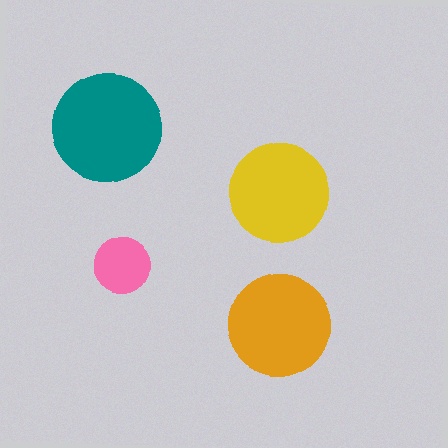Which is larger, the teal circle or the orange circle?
The teal one.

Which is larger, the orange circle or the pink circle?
The orange one.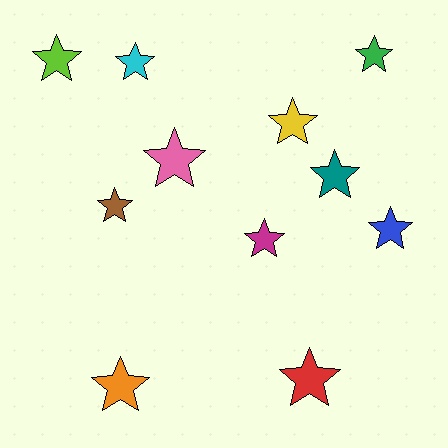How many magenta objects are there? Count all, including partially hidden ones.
There is 1 magenta object.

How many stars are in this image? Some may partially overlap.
There are 11 stars.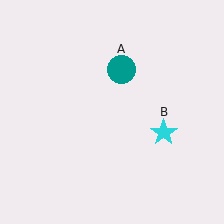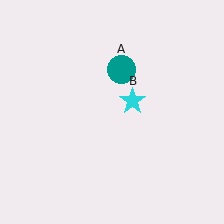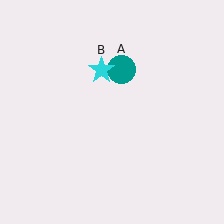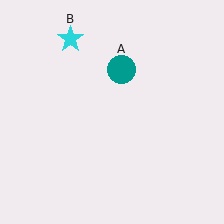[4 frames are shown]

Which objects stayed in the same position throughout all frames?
Teal circle (object A) remained stationary.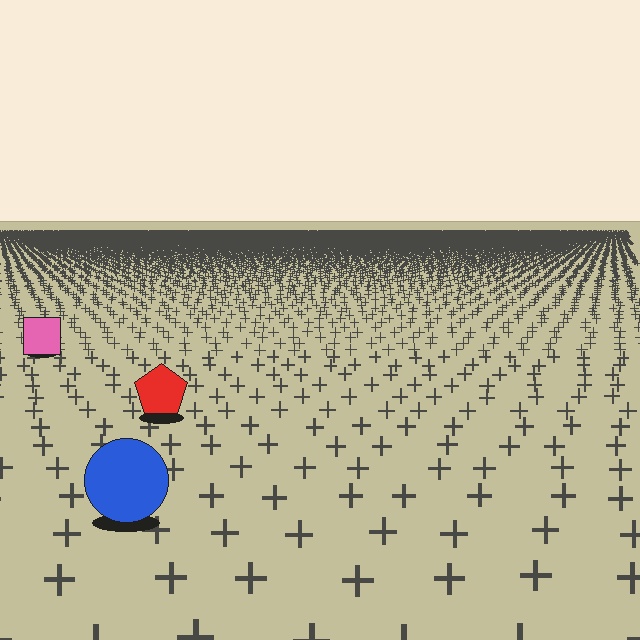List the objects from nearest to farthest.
From nearest to farthest: the blue circle, the red pentagon, the pink square.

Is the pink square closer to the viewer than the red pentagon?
No. The red pentagon is closer — you can tell from the texture gradient: the ground texture is coarser near it.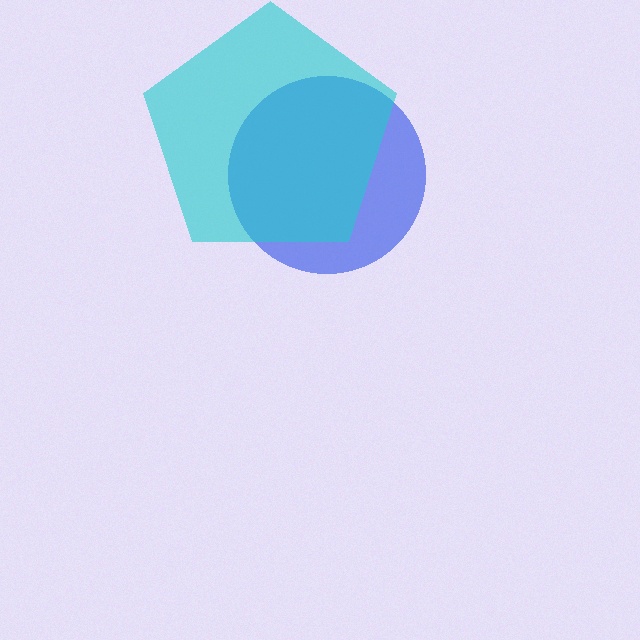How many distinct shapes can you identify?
There are 2 distinct shapes: a blue circle, a cyan pentagon.